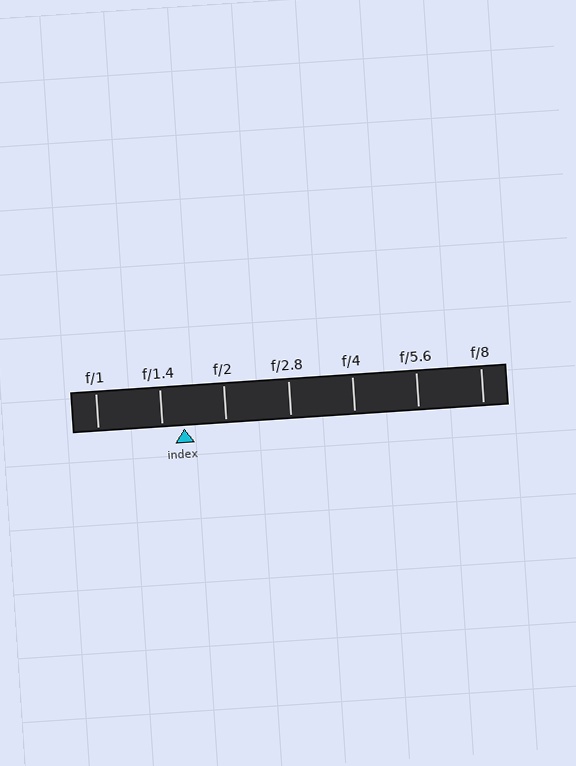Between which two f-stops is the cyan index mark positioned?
The index mark is between f/1.4 and f/2.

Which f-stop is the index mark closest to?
The index mark is closest to f/1.4.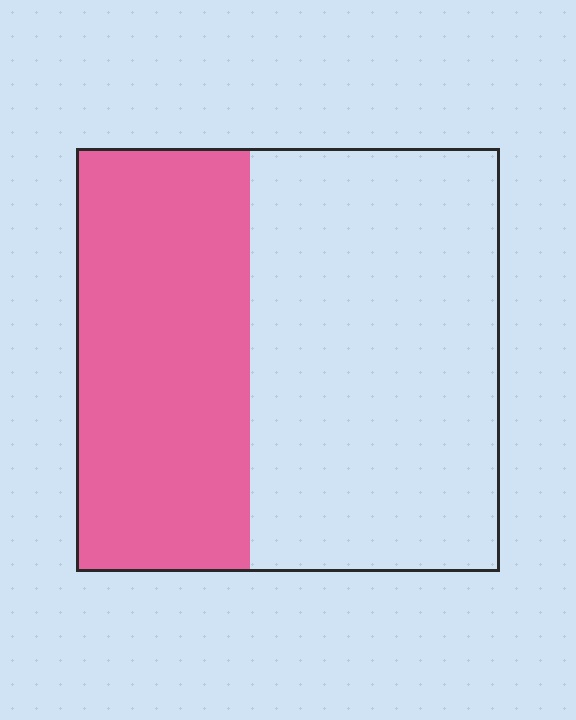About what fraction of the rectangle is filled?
About two fifths (2/5).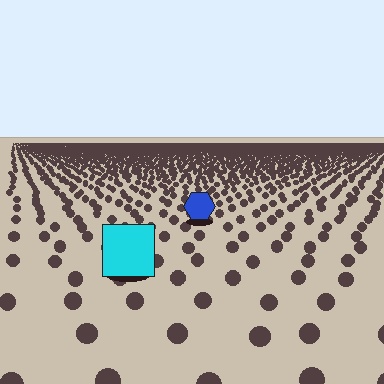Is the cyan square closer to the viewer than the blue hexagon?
Yes. The cyan square is closer — you can tell from the texture gradient: the ground texture is coarser near it.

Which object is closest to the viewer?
The cyan square is closest. The texture marks near it are larger and more spread out.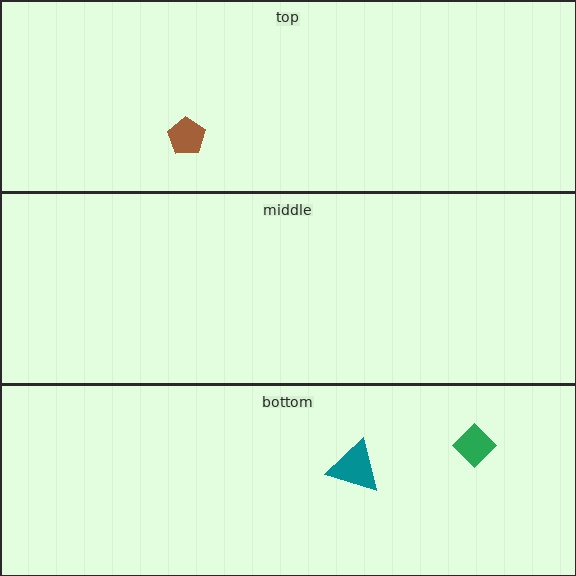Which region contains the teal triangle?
The bottom region.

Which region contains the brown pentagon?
The top region.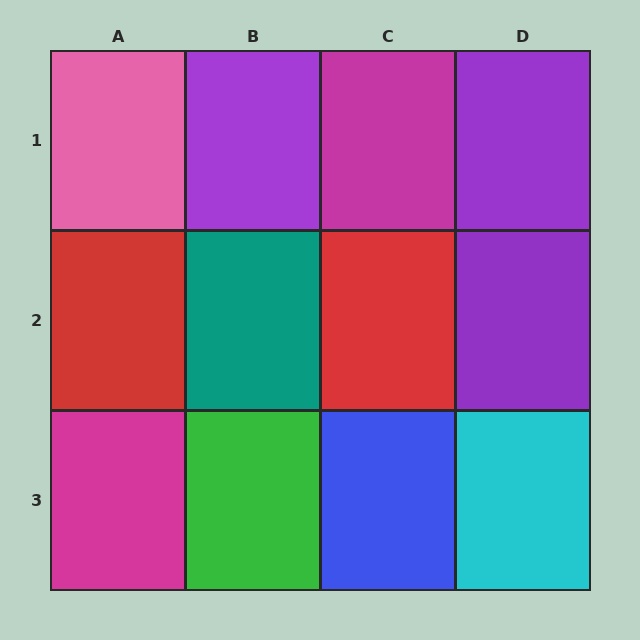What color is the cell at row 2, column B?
Teal.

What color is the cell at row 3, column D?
Cyan.